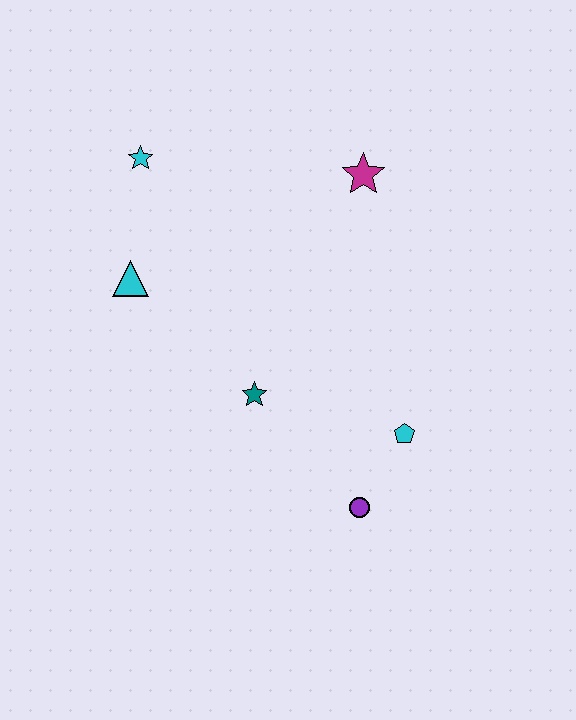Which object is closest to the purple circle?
The cyan pentagon is closest to the purple circle.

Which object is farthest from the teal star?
The cyan star is farthest from the teal star.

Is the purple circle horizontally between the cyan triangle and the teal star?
No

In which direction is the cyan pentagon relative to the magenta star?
The cyan pentagon is below the magenta star.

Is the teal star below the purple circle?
No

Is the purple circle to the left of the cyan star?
No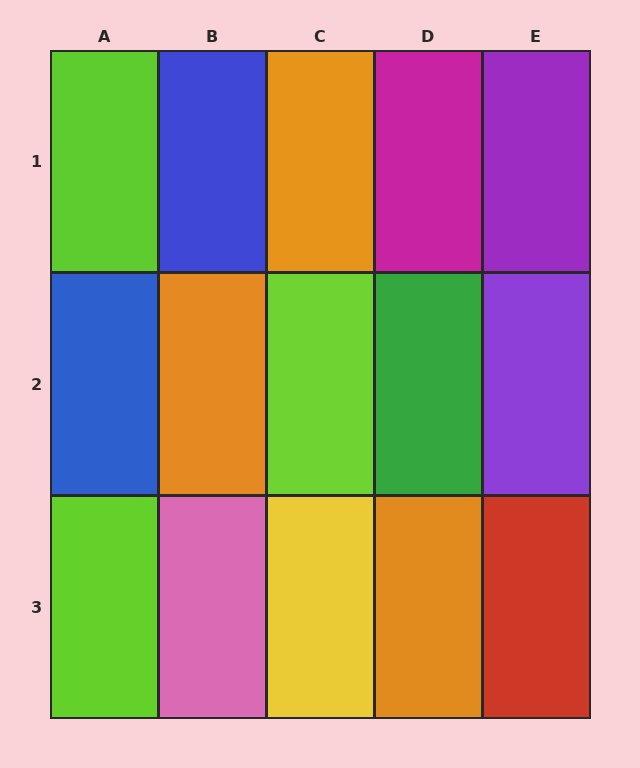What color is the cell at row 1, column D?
Magenta.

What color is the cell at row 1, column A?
Lime.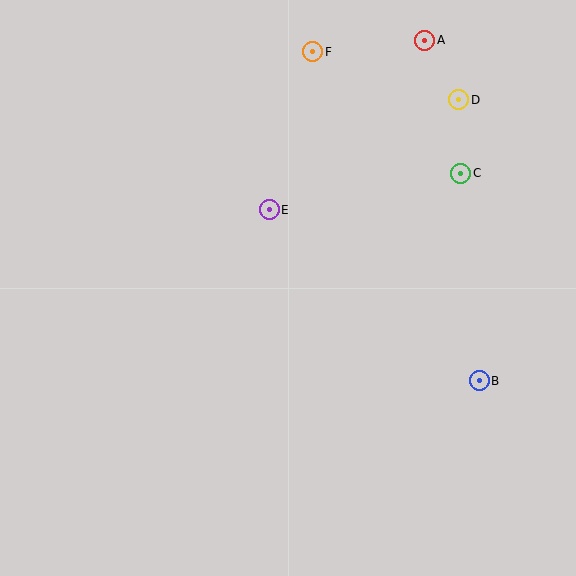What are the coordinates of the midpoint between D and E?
The midpoint between D and E is at (364, 155).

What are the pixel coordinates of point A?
Point A is at (425, 40).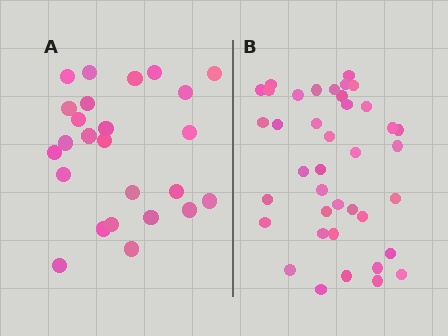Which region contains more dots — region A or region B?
Region B (the right region) has more dots.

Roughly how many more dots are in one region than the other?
Region B has approximately 15 more dots than region A.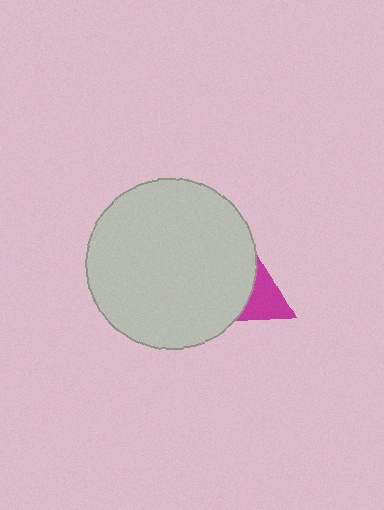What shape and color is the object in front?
The object in front is a light gray circle.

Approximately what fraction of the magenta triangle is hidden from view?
Roughly 61% of the magenta triangle is hidden behind the light gray circle.